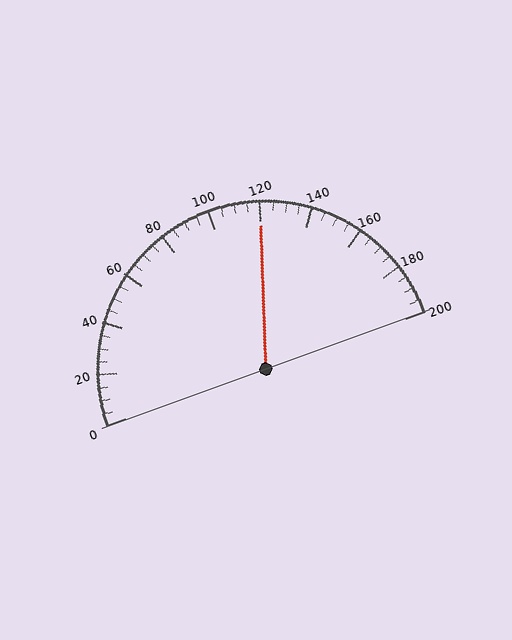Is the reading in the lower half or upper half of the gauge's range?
The reading is in the upper half of the range (0 to 200).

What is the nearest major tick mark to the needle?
The nearest major tick mark is 120.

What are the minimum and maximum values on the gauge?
The gauge ranges from 0 to 200.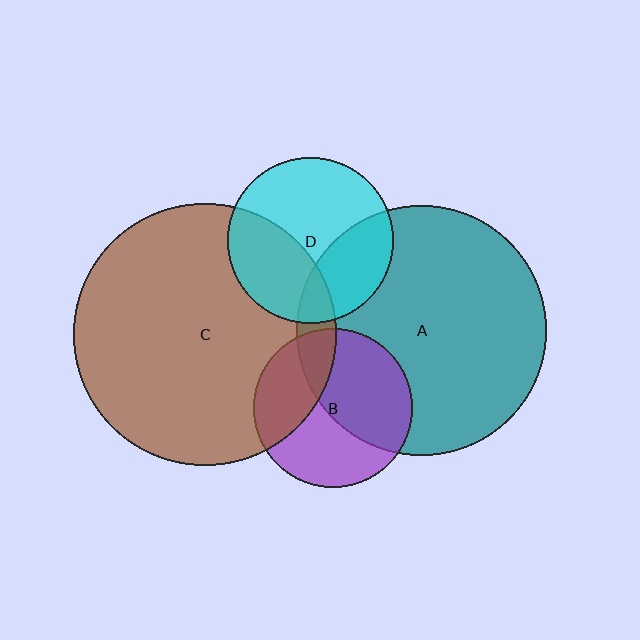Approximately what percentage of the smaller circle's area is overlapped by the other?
Approximately 30%.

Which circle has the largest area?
Circle C (brown).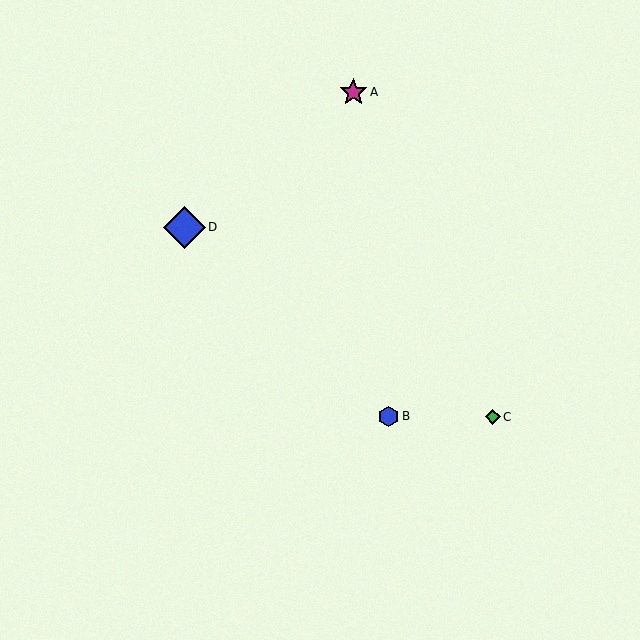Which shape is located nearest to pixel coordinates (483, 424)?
The green diamond (labeled C) at (492, 416) is nearest to that location.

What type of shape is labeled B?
Shape B is a blue hexagon.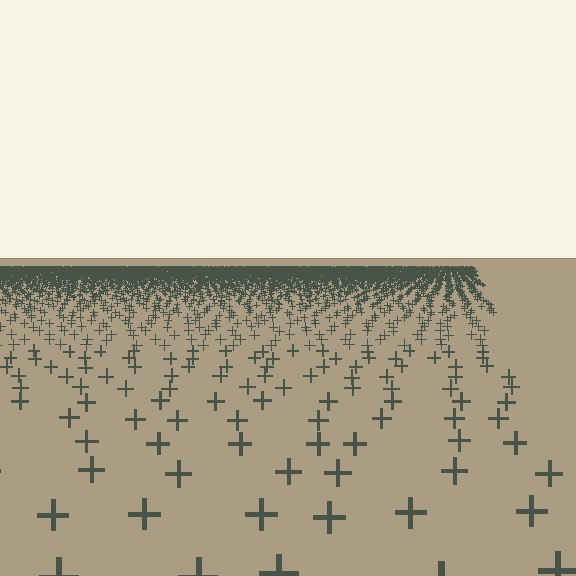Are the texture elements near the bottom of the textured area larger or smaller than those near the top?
Larger. Near the bottom, elements are closer to the viewer and appear at a bigger on-screen size.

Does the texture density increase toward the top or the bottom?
Density increases toward the top.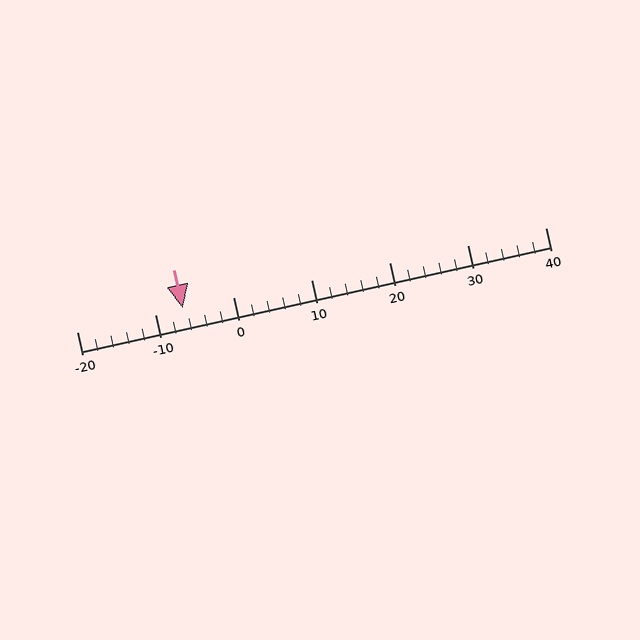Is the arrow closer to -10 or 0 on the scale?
The arrow is closer to -10.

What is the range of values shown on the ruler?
The ruler shows values from -20 to 40.